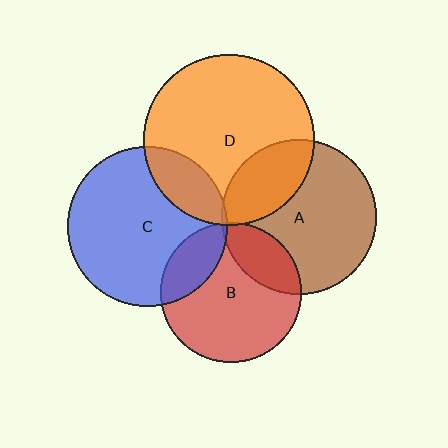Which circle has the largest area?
Circle D (orange).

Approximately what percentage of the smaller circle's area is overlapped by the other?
Approximately 20%.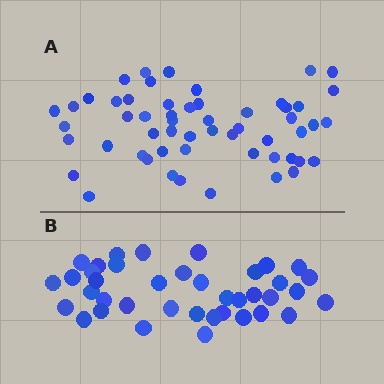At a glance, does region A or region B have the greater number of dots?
Region A (the top region) has more dots.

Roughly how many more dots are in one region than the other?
Region A has approximately 15 more dots than region B.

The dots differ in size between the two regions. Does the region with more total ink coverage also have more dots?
No. Region B has more total ink coverage because its dots are larger, but region A actually contains more individual dots. Total area can be misleading — the number of items is what matters here.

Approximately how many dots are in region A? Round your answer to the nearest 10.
About 60 dots. (The exact count is 55, which rounds to 60.)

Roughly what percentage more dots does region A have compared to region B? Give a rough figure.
About 40% more.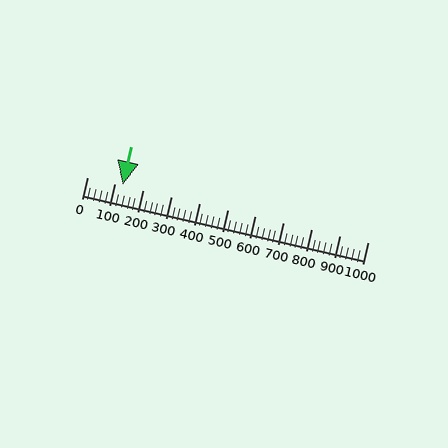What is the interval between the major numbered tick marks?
The major tick marks are spaced 100 units apart.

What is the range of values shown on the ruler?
The ruler shows values from 0 to 1000.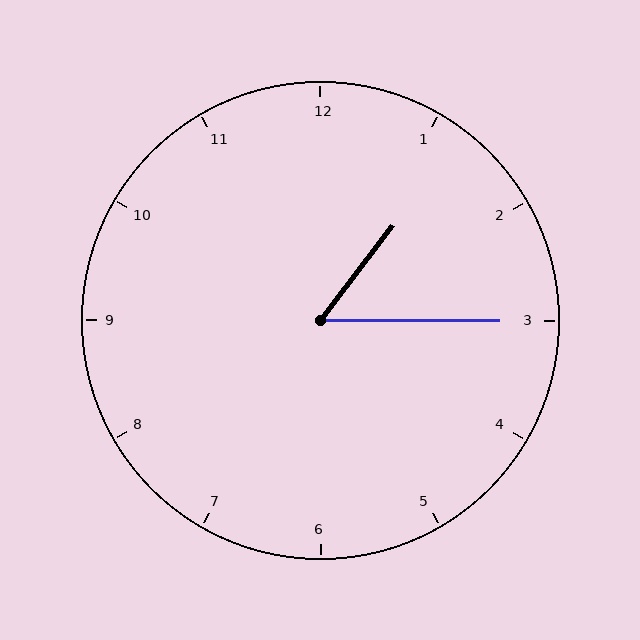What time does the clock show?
1:15.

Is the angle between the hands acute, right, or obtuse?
It is acute.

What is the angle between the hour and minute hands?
Approximately 52 degrees.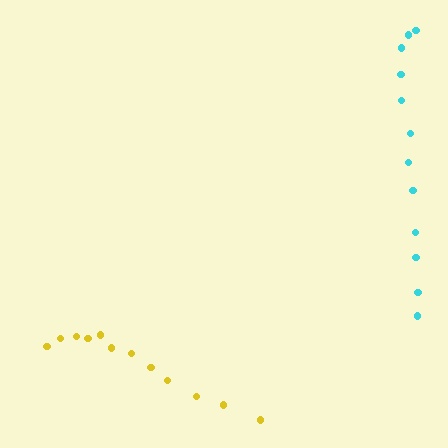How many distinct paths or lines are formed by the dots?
There are 2 distinct paths.